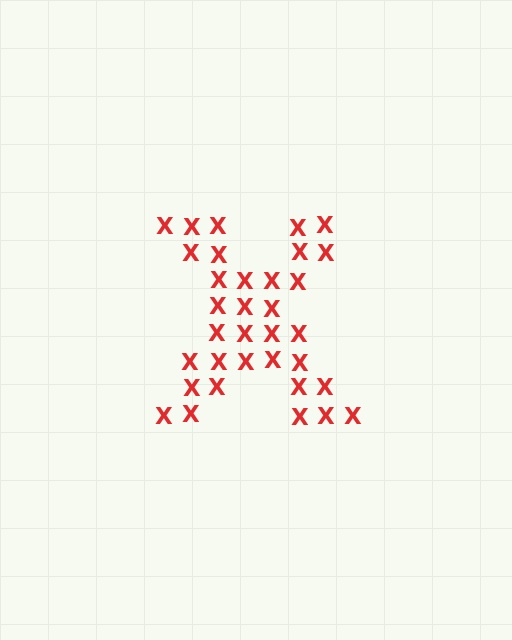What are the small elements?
The small elements are letter X's.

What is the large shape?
The large shape is the letter X.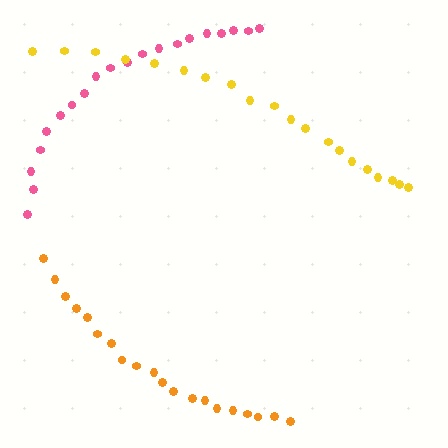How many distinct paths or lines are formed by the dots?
There are 3 distinct paths.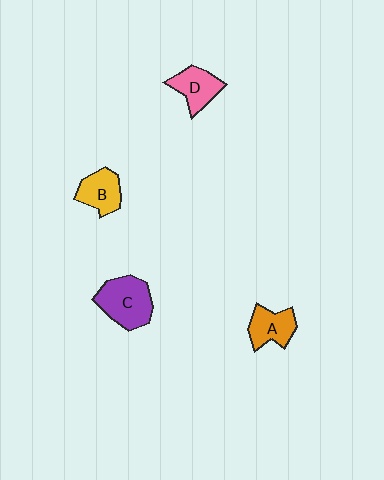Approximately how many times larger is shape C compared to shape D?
Approximately 1.5 times.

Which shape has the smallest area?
Shape B (yellow).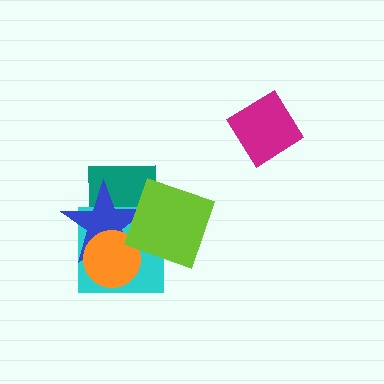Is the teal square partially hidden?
Yes, it is partially covered by another shape.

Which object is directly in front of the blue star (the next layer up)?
The orange circle is directly in front of the blue star.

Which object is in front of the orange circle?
The lime diamond is in front of the orange circle.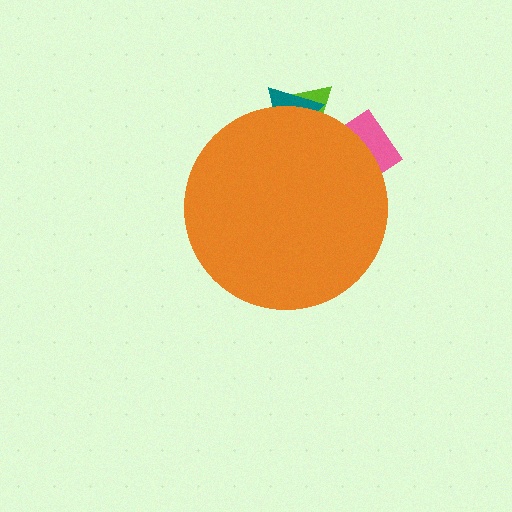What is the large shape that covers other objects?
An orange circle.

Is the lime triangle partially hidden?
Yes, the lime triangle is partially hidden behind the orange circle.